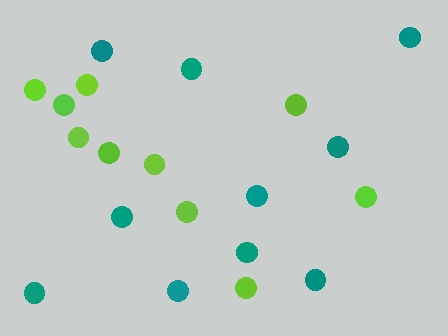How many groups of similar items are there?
There are 2 groups: one group of lime circles (10) and one group of teal circles (10).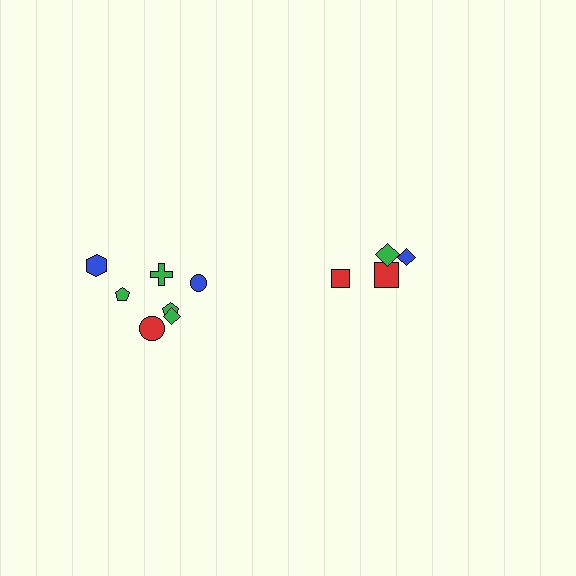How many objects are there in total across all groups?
There are 11 objects.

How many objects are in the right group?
There are 4 objects.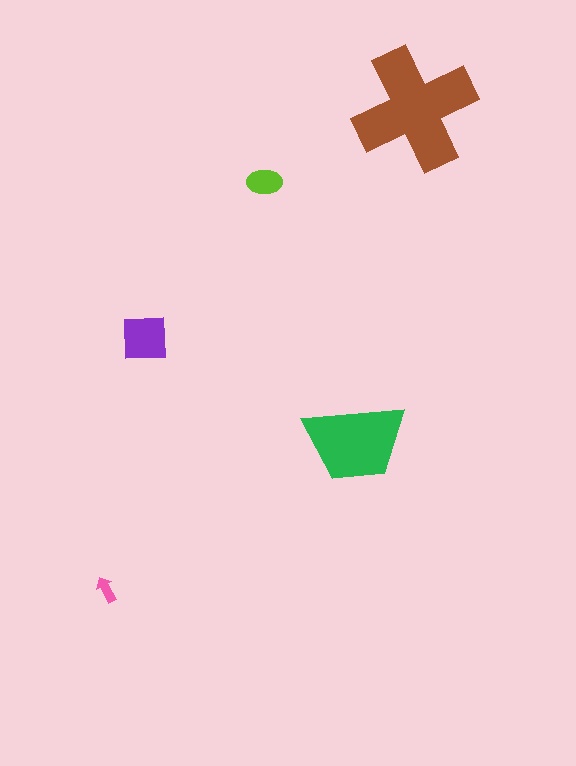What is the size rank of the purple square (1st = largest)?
3rd.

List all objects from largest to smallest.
The brown cross, the green trapezoid, the purple square, the lime ellipse, the pink arrow.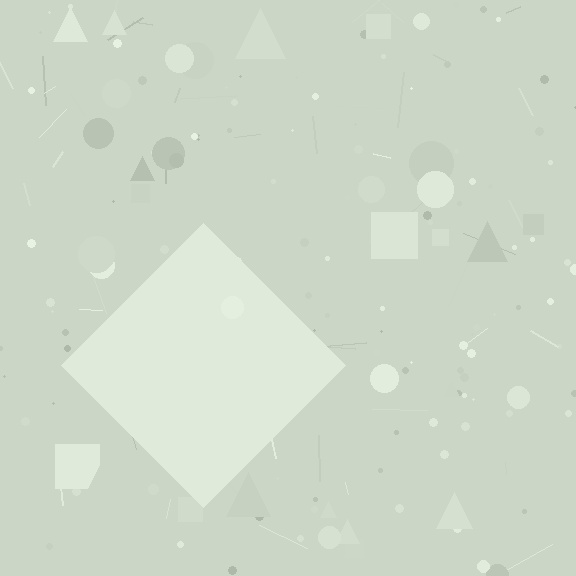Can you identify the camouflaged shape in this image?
The camouflaged shape is a diamond.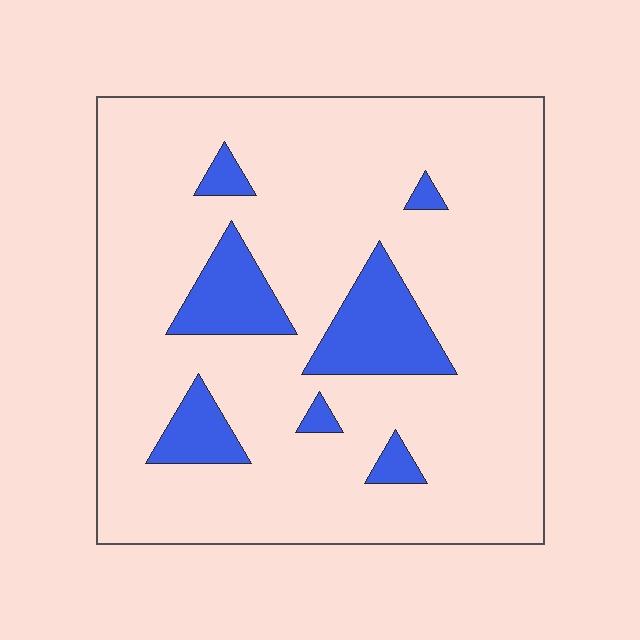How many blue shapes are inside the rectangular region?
7.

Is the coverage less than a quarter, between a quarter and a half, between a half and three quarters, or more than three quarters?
Less than a quarter.